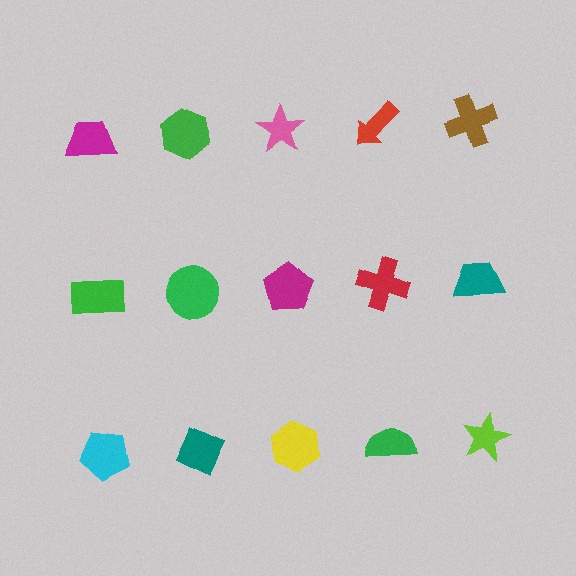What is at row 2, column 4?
A red cross.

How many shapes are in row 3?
5 shapes.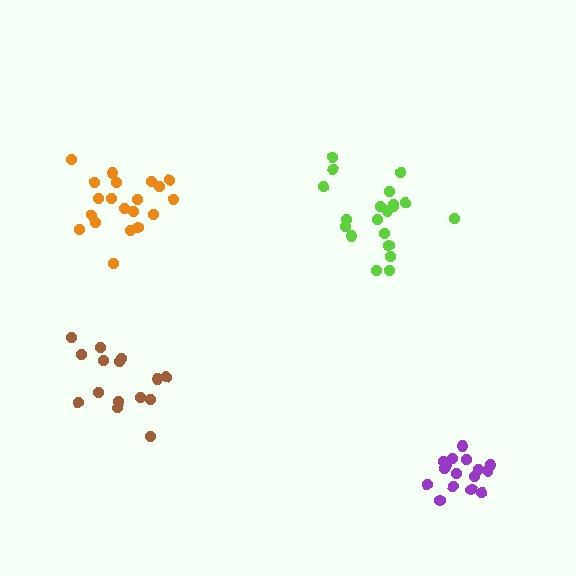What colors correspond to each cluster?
The clusters are colored: lime, brown, orange, purple.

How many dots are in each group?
Group 1: 20 dots, Group 2: 15 dots, Group 3: 20 dots, Group 4: 16 dots (71 total).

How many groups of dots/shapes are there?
There are 4 groups.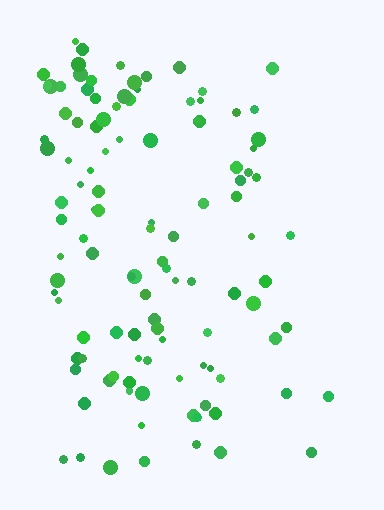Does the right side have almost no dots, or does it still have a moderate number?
Still a moderate number, just noticeably fewer than the left.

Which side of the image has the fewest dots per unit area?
The right.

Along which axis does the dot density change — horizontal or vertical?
Horizontal.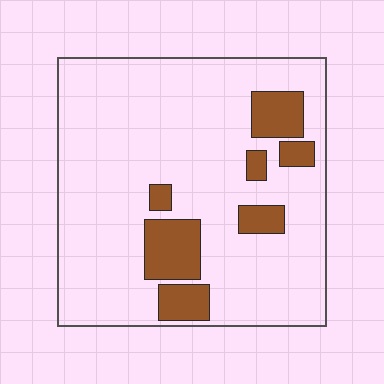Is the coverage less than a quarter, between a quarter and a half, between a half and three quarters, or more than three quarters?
Less than a quarter.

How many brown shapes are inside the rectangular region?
7.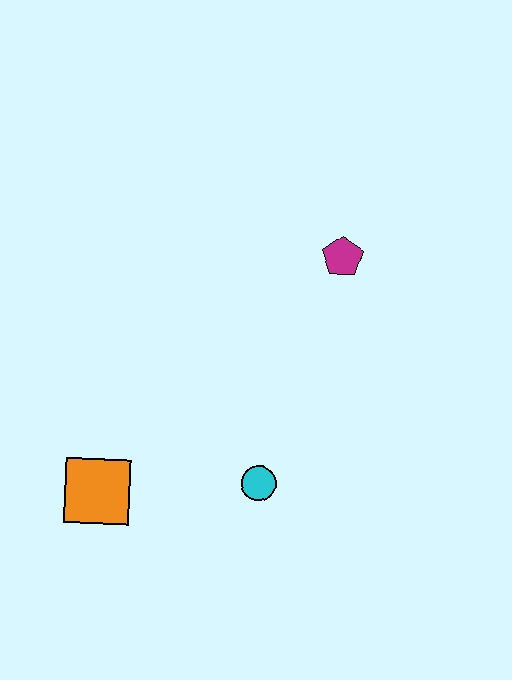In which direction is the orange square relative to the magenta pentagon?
The orange square is below the magenta pentagon.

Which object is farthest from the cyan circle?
The magenta pentagon is farthest from the cyan circle.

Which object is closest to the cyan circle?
The orange square is closest to the cyan circle.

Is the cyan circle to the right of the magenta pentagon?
No